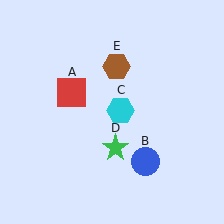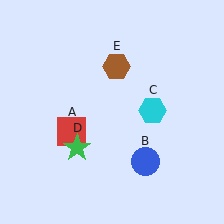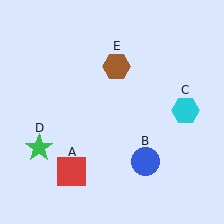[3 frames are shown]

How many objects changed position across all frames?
3 objects changed position: red square (object A), cyan hexagon (object C), green star (object D).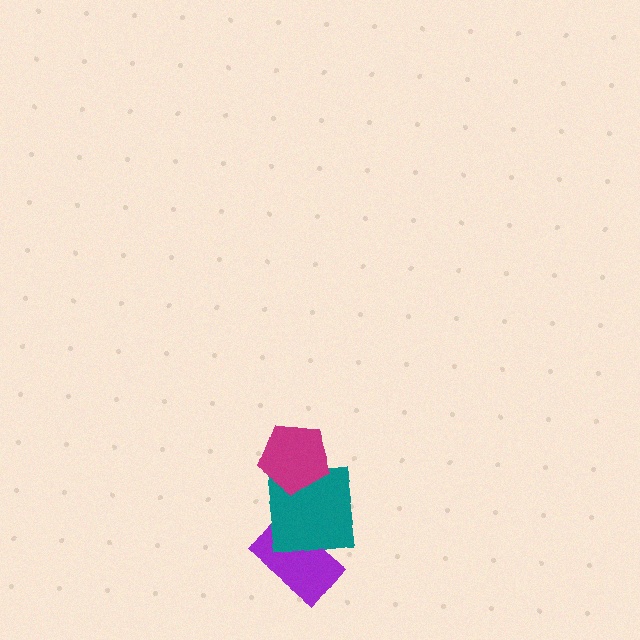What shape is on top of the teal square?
The magenta pentagon is on top of the teal square.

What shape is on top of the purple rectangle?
The teal square is on top of the purple rectangle.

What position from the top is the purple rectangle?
The purple rectangle is 3rd from the top.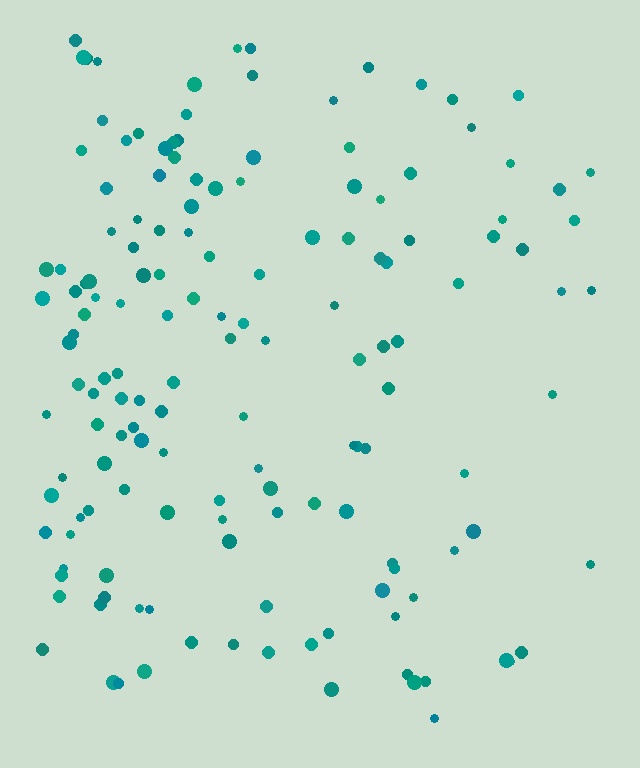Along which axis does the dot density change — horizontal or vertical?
Horizontal.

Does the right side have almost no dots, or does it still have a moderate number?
Still a moderate number, just noticeably fewer than the left.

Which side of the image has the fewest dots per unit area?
The right.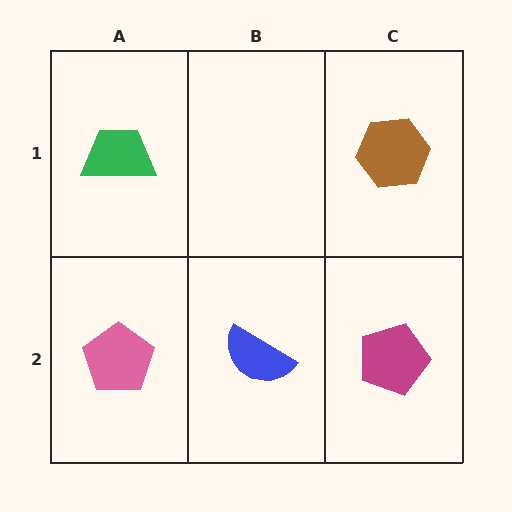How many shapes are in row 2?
3 shapes.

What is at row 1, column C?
A brown hexagon.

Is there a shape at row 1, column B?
No, that cell is empty.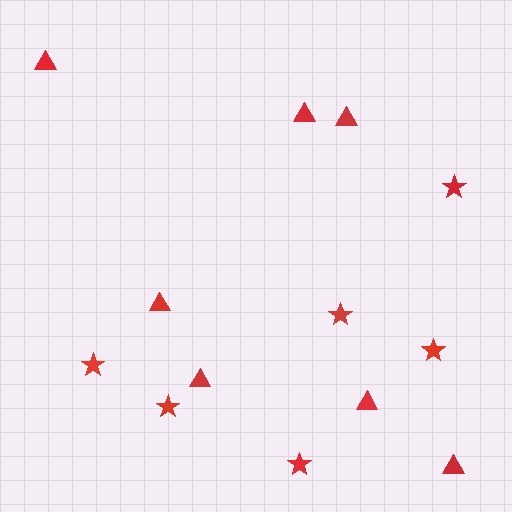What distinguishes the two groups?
There are 2 groups: one group of stars (6) and one group of triangles (7).